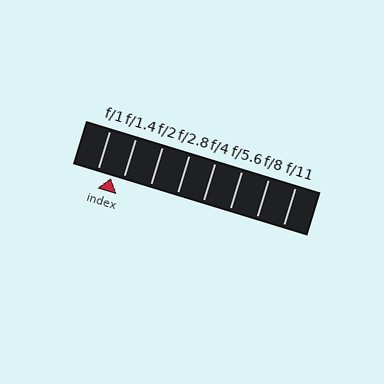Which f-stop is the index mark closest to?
The index mark is closest to f/1.4.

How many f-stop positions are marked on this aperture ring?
There are 8 f-stop positions marked.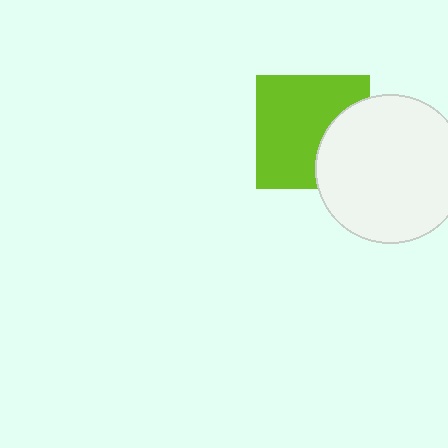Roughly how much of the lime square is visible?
Most of it is visible (roughly 69%).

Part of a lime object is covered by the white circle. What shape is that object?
It is a square.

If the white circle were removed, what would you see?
You would see the complete lime square.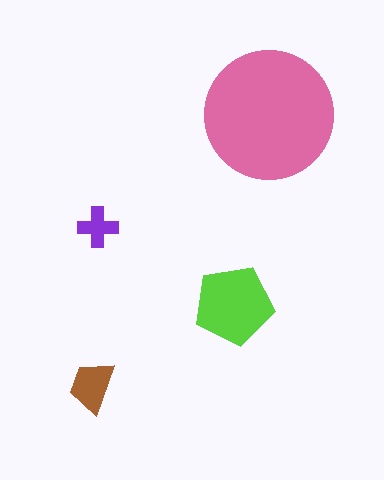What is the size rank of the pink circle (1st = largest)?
1st.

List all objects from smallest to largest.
The purple cross, the brown trapezoid, the lime pentagon, the pink circle.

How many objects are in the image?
There are 4 objects in the image.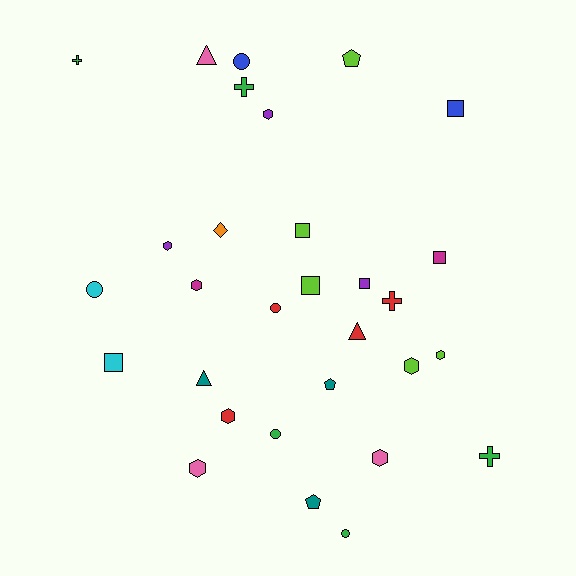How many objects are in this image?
There are 30 objects.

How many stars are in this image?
There are no stars.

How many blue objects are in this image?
There are 2 blue objects.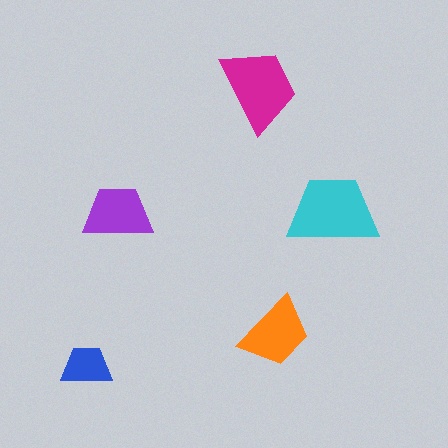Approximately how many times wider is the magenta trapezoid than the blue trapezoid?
About 1.5 times wider.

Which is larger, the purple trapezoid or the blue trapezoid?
The purple one.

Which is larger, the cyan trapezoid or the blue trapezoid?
The cyan one.